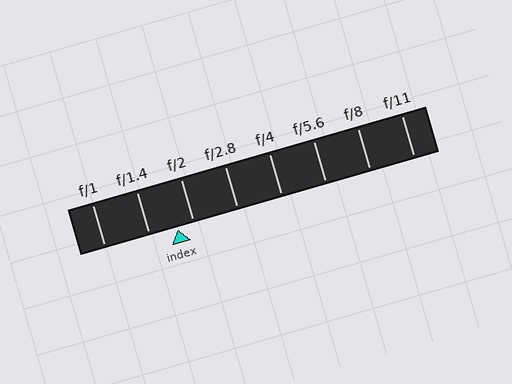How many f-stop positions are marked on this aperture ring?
There are 8 f-stop positions marked.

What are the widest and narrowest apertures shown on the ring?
The widest aperture shown is f/1 and the narrowest is f/11.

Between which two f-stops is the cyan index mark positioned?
The index mark is between f/1.4 and f/2.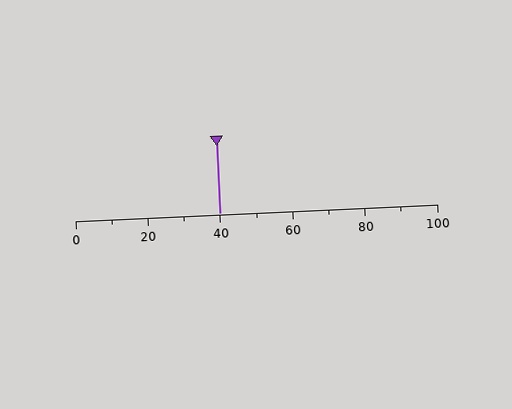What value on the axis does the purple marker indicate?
The marker indicates approximately 40.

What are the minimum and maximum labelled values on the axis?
The axis runs from 0 to 100.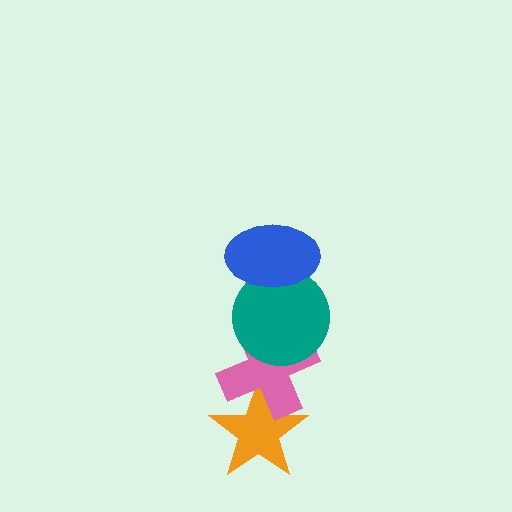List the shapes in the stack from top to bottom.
From top to bottom: the blue ellipse, the teal circle, the pink cross, the orange star.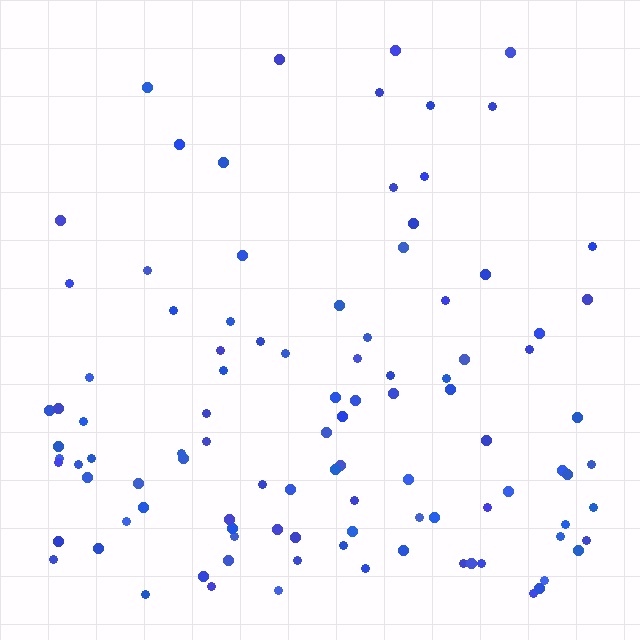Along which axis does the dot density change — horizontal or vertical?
Vertical.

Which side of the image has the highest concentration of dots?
The bottom.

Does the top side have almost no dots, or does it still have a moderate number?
Still a moderate number, just noticeably fewer than the bottom.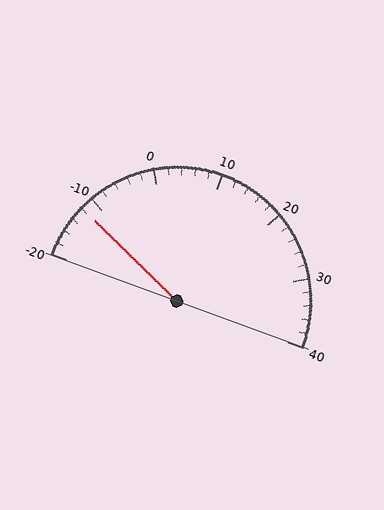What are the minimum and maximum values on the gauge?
The gauge ranges from -20 to 40.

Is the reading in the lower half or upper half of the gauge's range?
The reading is in the lower half of the range (-20 to 40).